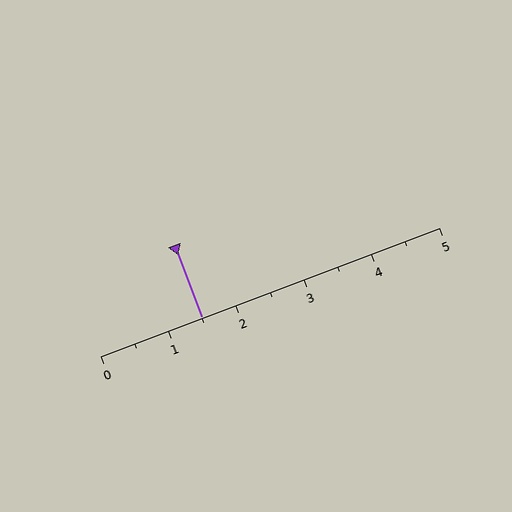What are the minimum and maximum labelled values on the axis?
The axis runs from 0 to 5.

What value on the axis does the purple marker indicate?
The marker indicates approximately 1.5.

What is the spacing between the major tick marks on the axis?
The major ticks are spaced 1 apart.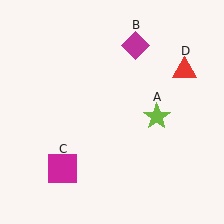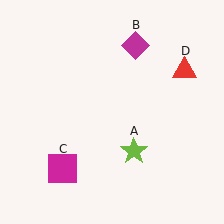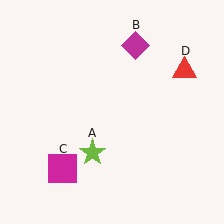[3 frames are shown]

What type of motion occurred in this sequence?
The lime star (object A) rotated clockwise around the center of the scene.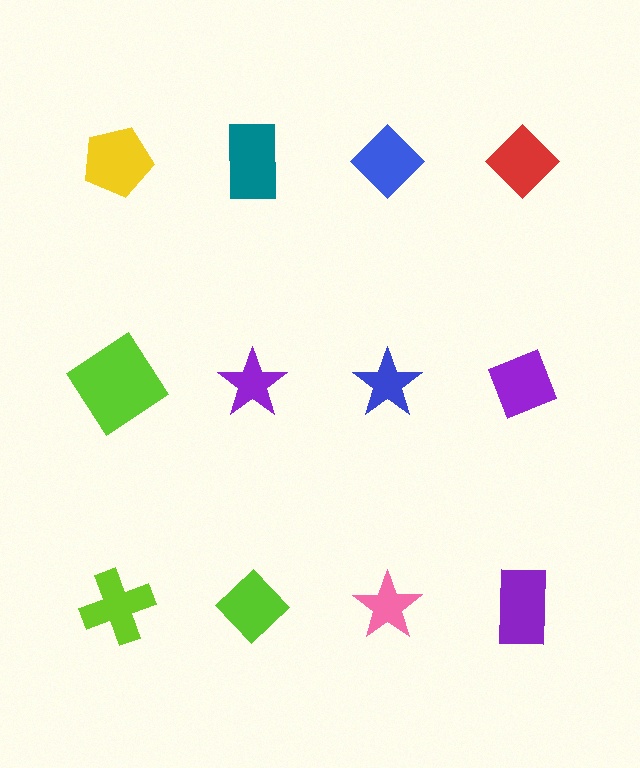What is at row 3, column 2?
A lime diamond.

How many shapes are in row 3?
4 shapes.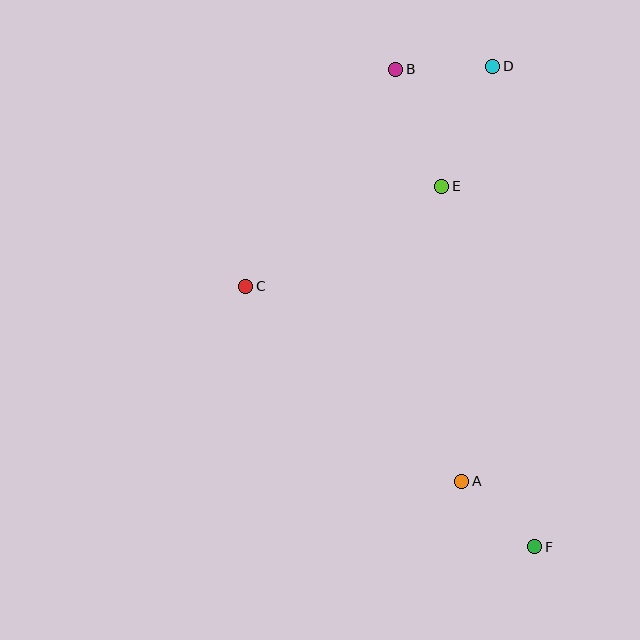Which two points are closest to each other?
Points B and D are closest to each other.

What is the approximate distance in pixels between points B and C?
The distance between B and C is approximately 264 pixels.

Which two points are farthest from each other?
Points B and F are farthest from each other.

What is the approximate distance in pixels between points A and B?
The distance between A and B is approximately 417 pixels.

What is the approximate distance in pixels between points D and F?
The distance between D and F is approximately 482 pixels.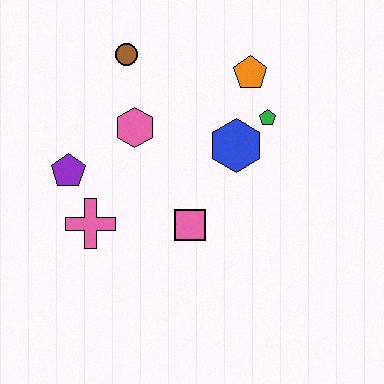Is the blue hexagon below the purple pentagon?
No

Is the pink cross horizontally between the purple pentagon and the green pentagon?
Yes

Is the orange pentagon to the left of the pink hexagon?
No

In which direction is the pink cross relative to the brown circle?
The pink cross is below the brown circle.